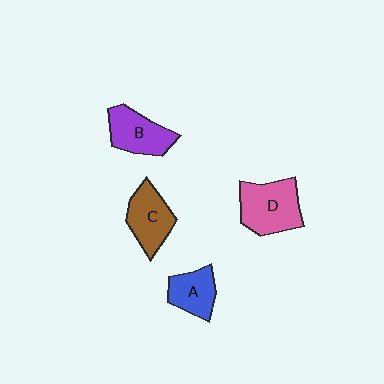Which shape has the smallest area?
Shape A (blue).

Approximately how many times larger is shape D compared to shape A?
Approximately 1.5 times.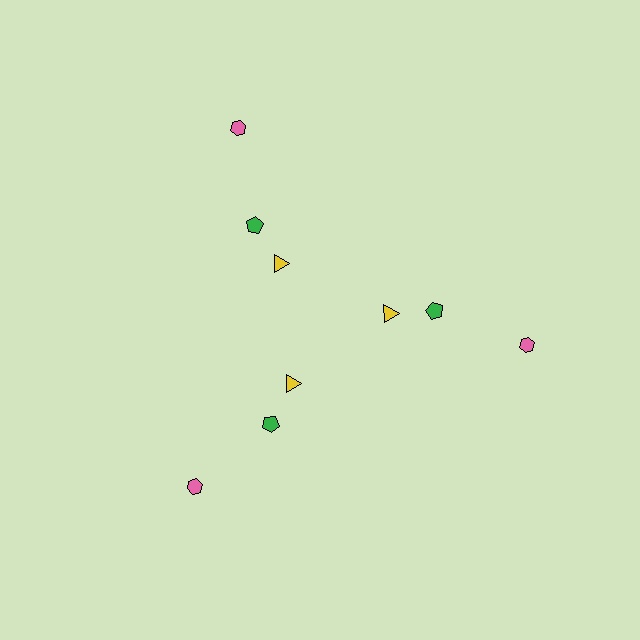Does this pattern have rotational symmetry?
Yes, this pattern has 3-fold rotational symmetry. It looks the same after rotating 120 degrees around the center.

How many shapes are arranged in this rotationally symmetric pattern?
There are 9 shapes, arranged in 3 groups of 3.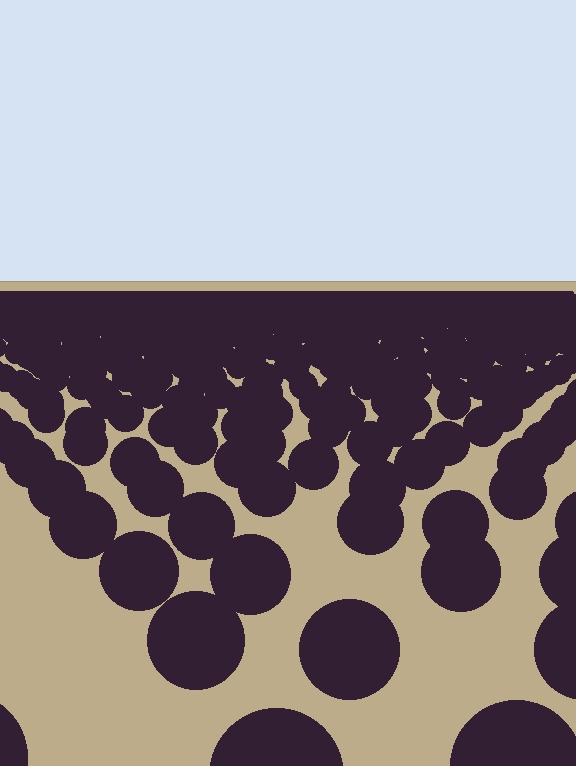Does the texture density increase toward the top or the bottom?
Density increases toward the top.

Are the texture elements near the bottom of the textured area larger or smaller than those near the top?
Larger. Near the bottom, elements are closer to the viewer and appear at a bigger on-screen size.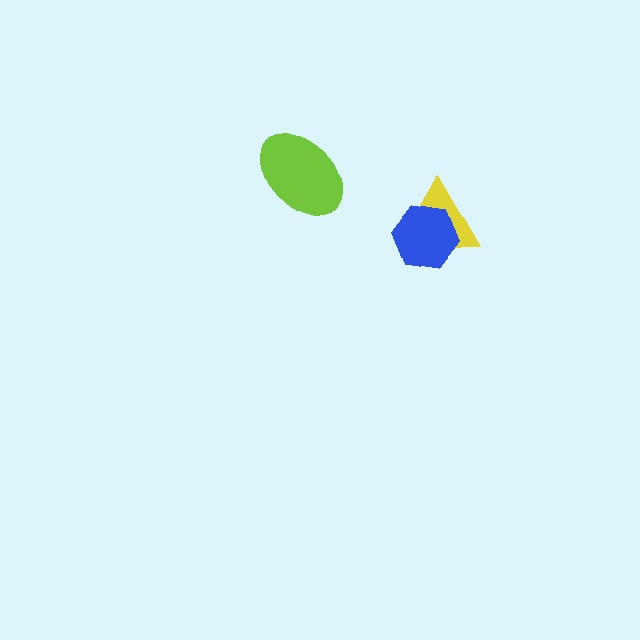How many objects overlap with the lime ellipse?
0 objects overlap with the lime ellipse.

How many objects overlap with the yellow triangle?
1 object overlaps with the yellow triangle.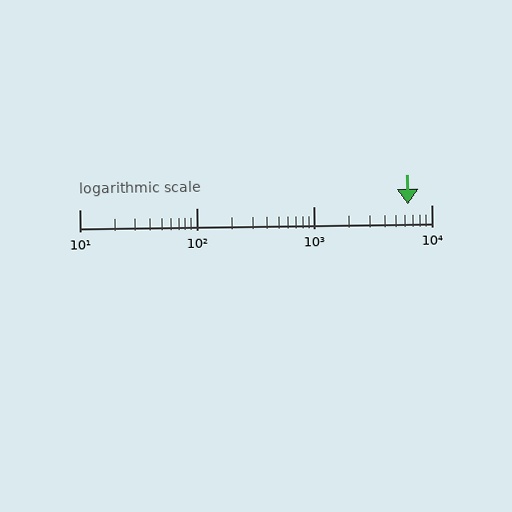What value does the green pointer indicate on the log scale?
The pointer indicates approximately 6300.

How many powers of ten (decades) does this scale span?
The scale spans 3 decades, from 10 to 10000.